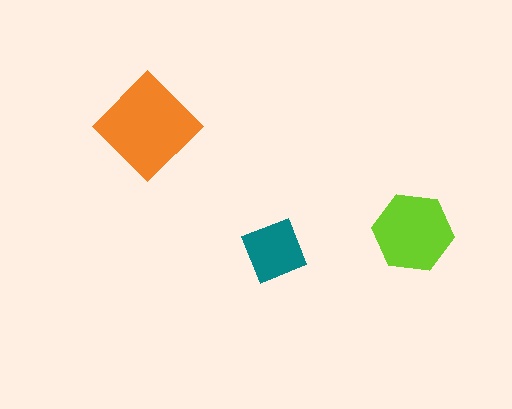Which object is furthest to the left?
The orange diamond is leftmost.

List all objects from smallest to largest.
The teal square, the lime hexagon, the orange diamond.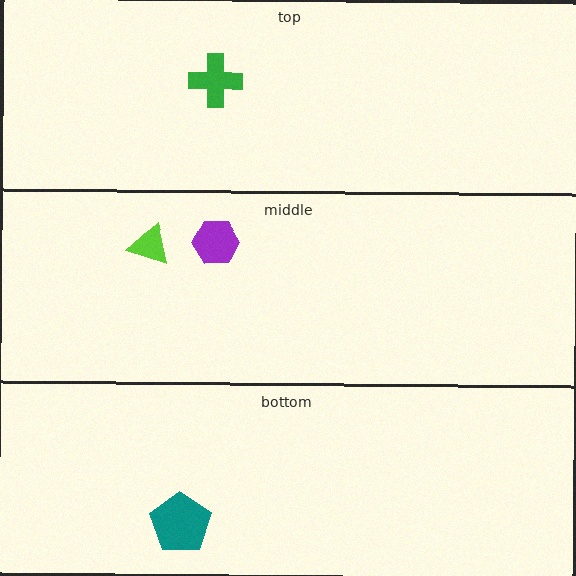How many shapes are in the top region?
1.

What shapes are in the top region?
The green cross.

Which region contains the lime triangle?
The middle region.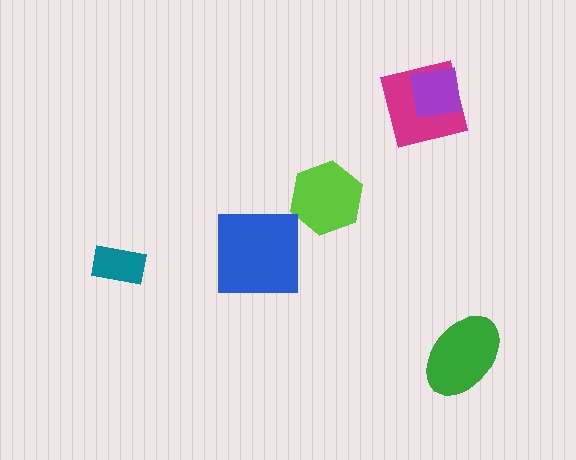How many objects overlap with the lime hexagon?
0 objects overlap with the lime hexagon.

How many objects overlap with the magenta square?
1 object overlaps with the magenta square.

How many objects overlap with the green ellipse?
0 objects overlap with the green ellipse.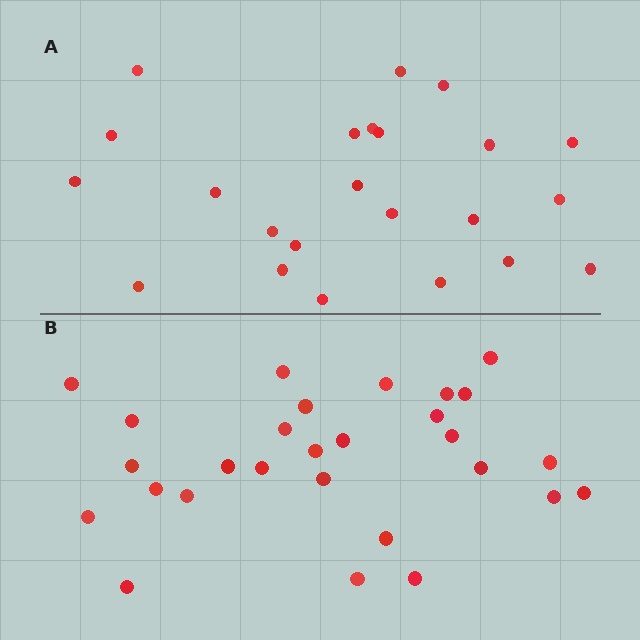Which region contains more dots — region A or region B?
Region B (the bottom region) has more dots.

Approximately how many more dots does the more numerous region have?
Region B has about 5 more dots than region A.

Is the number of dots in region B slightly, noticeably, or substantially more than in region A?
Region B has only slightly more — the two regions are fairly close. The ratio is roughly 1.2 to 1.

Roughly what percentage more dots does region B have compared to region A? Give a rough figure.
About 20% more.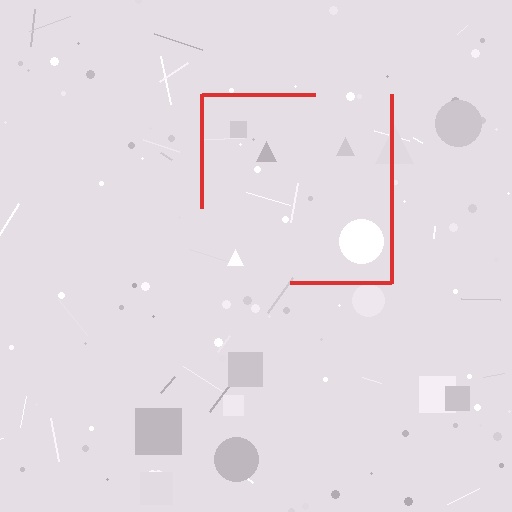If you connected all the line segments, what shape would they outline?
They would outline a square.